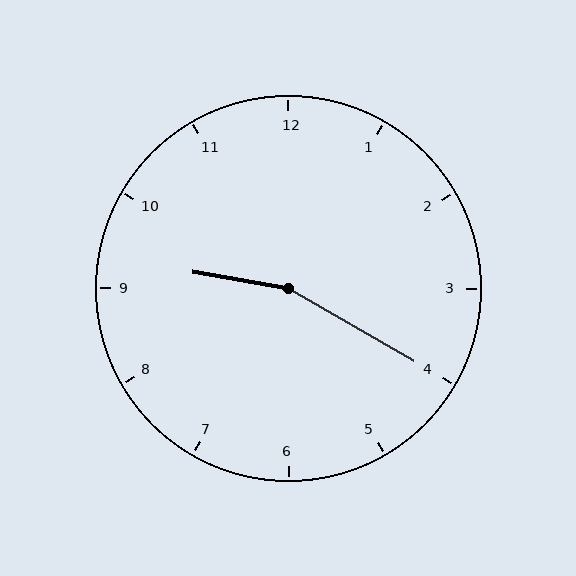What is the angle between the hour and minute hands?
Approximately 160 degrees.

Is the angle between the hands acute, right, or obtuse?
It is obtuse.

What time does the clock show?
9:20.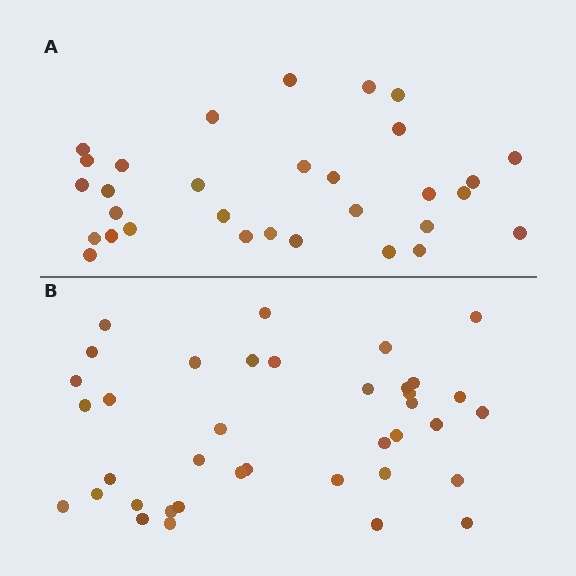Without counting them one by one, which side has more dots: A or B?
Region B (the bottom region) has more dots.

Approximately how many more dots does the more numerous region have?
Region B has roughly 8 or so more dots than region A.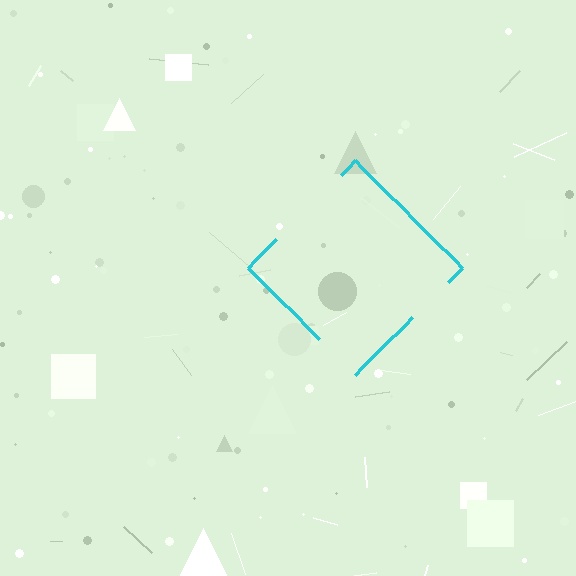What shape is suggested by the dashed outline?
The dashed outline suggests a diamond.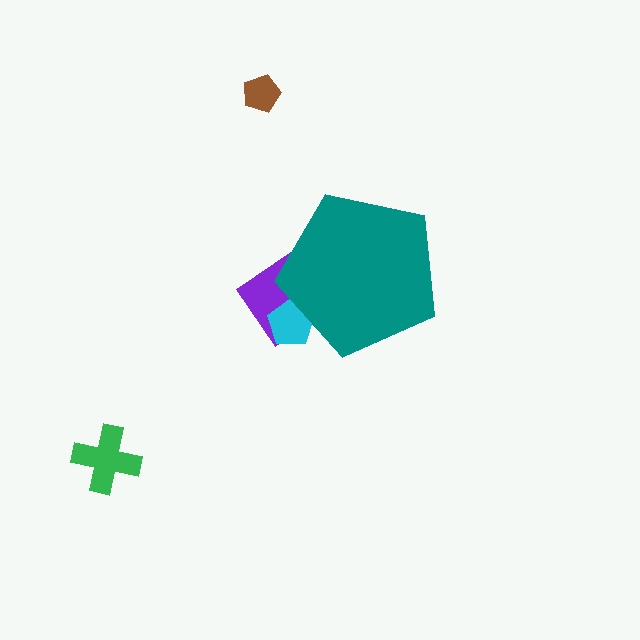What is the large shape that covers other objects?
A teal pentagon.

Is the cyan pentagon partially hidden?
Yes, the cyan pentagon is partially hidden behind the teal pentagon.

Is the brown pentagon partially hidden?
No, the brown pentagon is fully visible.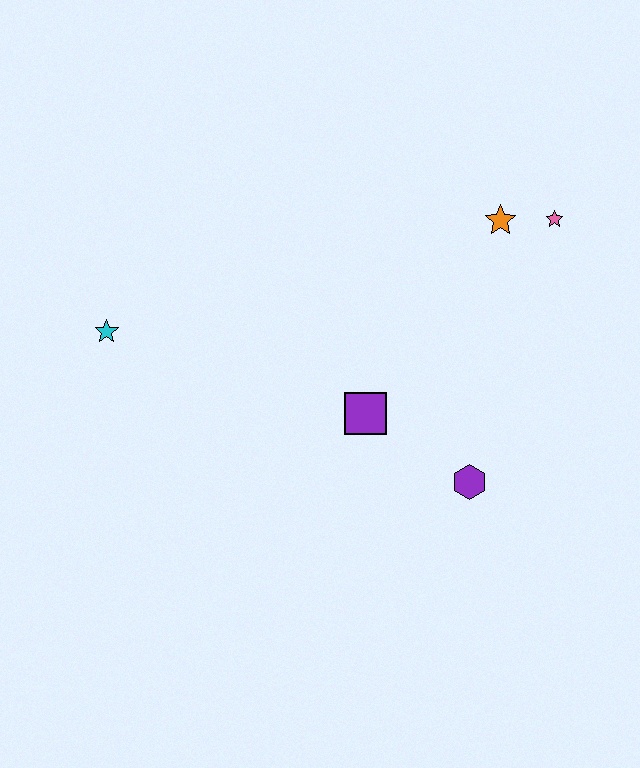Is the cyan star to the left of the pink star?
Yes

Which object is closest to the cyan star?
The purple square is closest to the cyan star.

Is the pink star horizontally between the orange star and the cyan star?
No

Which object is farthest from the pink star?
The cyan star is farthest from the pink star.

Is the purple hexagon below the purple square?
Yes